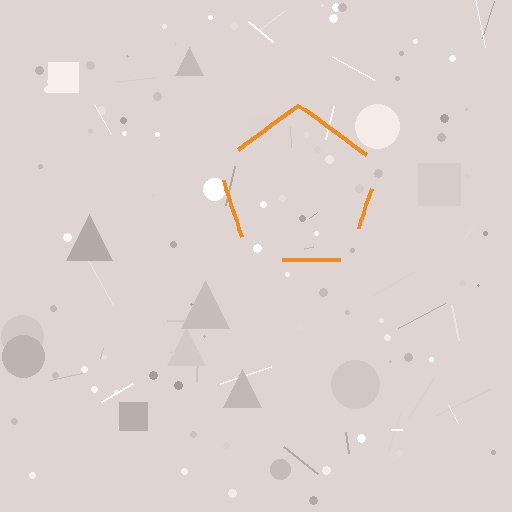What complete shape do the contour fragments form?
The contour fragments form a pentagon.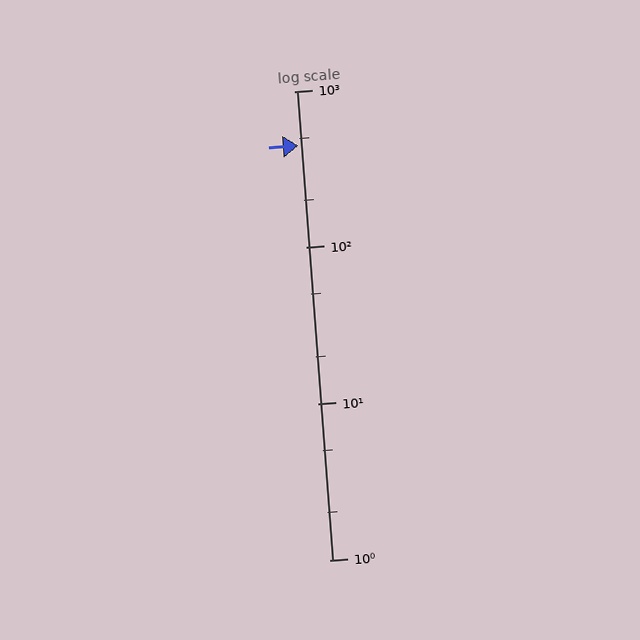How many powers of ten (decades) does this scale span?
The scale spans 3 decades, from 1 to 1000.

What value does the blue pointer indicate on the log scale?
The pointer indicates approximately 450.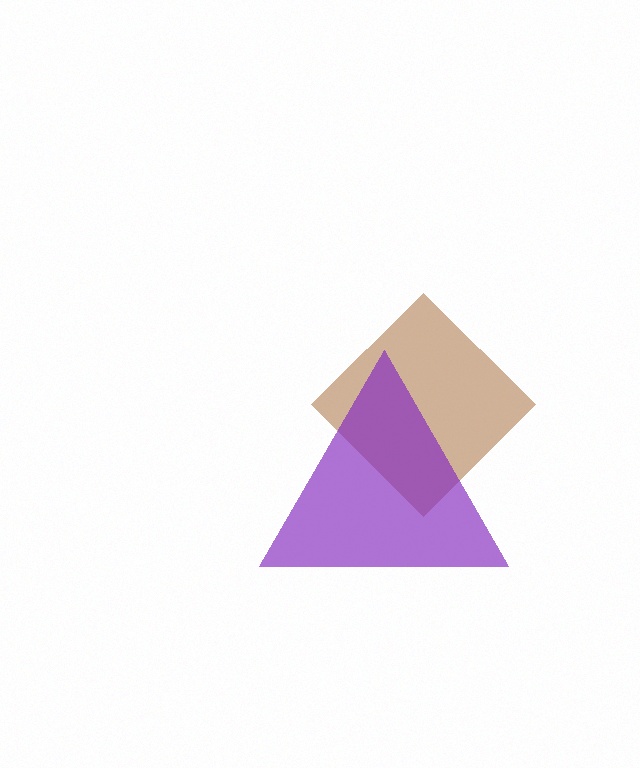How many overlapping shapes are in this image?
There are 2 overlapping shapes in the image.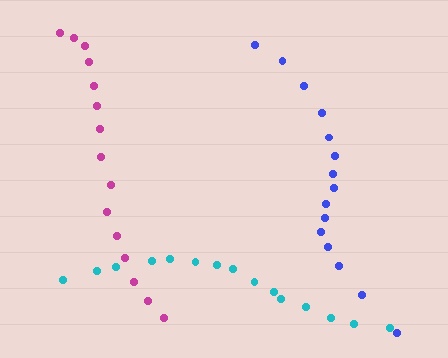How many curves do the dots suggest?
There are 3 distinct paths.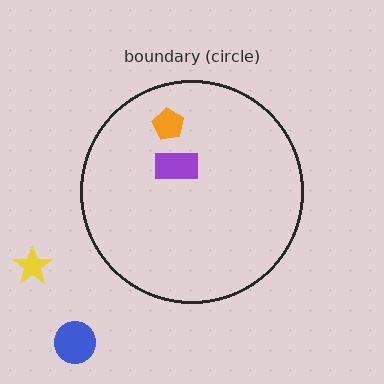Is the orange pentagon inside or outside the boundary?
Inside.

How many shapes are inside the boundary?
2 inside, 2 outside.